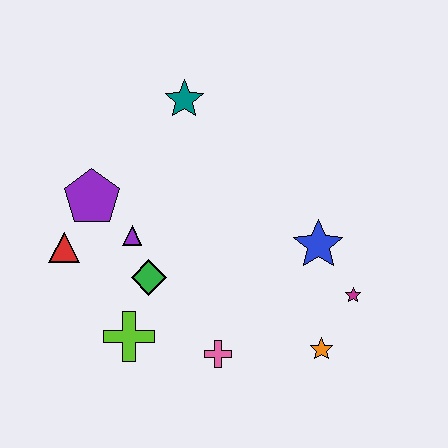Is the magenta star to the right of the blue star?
Yes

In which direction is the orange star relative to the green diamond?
The orange star is to the right of the green diamond.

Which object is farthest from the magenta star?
The red triangle is farthest from the magenta star.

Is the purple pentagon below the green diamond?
No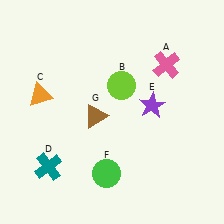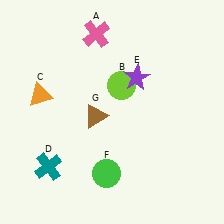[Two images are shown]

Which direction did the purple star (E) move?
The purple star (E) moved up.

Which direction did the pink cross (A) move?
The pink cross (A) moved left.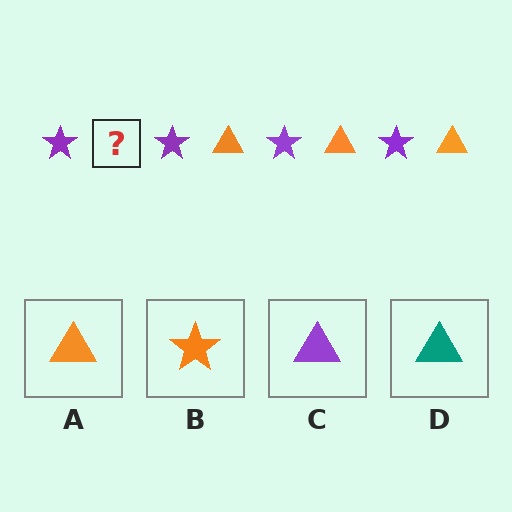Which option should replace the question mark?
Option A.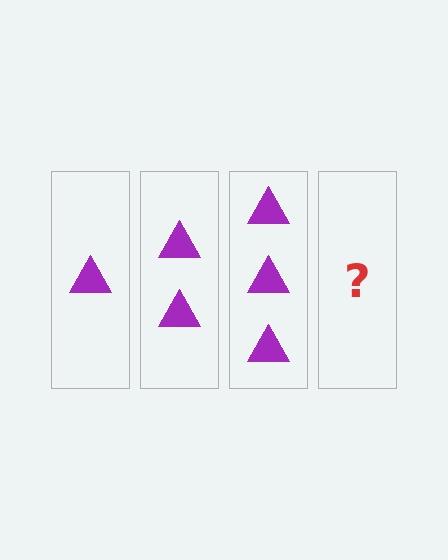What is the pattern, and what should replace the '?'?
The pattern is that each step adds one more triangle. The '?' should be 4 triangles.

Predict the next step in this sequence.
The next step is 4 triangles.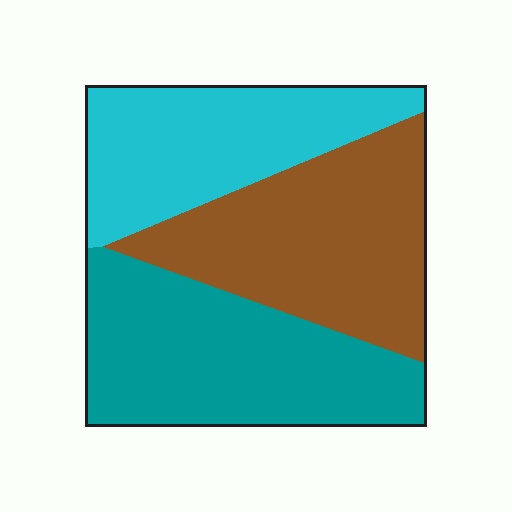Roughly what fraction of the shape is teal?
Teal covers around 35% of the shape.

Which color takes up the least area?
Cyan, at roughly 30%.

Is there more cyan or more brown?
Brown.